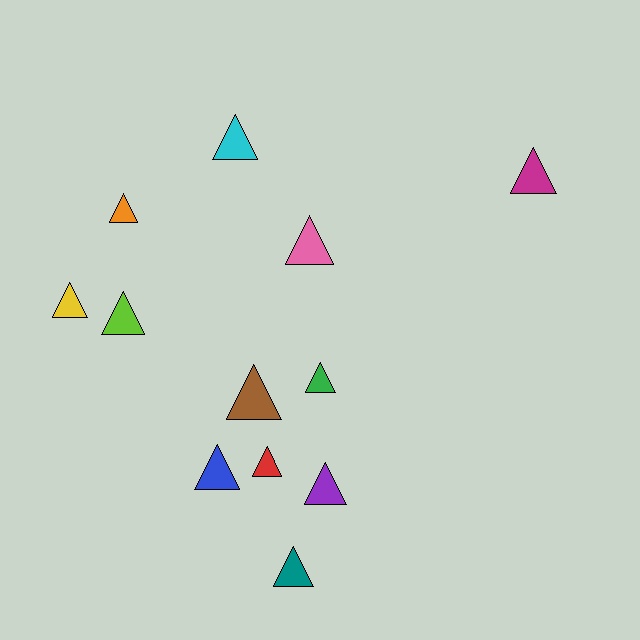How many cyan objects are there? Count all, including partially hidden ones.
There is 1 cyan object.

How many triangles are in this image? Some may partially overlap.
There are 12 triangles.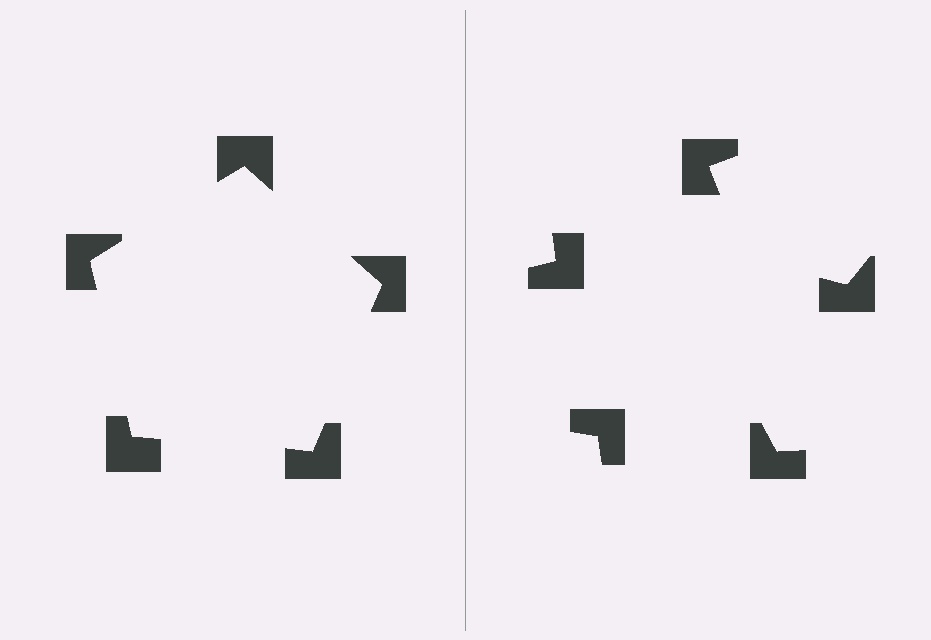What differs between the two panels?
The notched squares are positioned identically on both sides; only the wedge orientations differ. On the left they align to a pentagon; on the right they are misaligned.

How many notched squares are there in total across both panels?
10 — 5 on each side.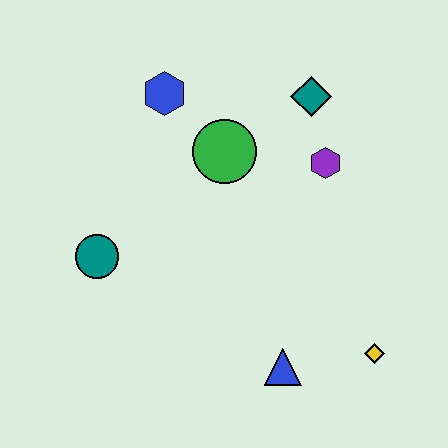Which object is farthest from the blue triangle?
The blue hexagon is farthest from the blue triangle.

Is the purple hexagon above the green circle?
No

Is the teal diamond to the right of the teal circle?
Yes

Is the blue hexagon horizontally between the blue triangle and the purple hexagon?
No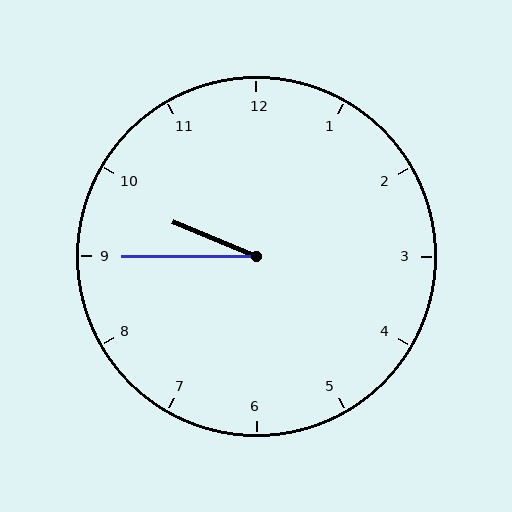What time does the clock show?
9:45.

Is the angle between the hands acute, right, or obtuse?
It is acute.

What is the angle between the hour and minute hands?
Approximately 22 degrees.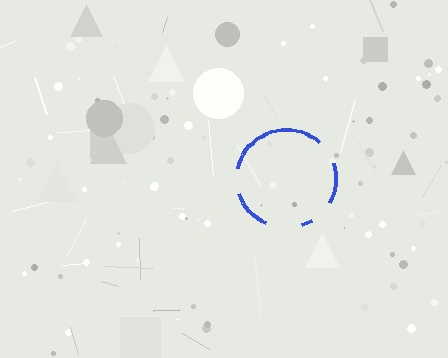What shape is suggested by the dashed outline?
The dashed outline suggests a circle.